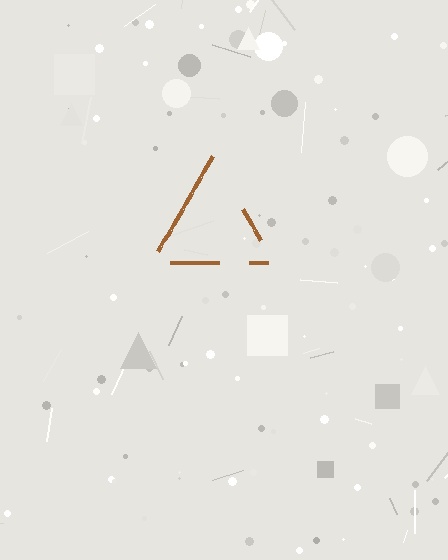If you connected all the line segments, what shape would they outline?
They would outline a triangle.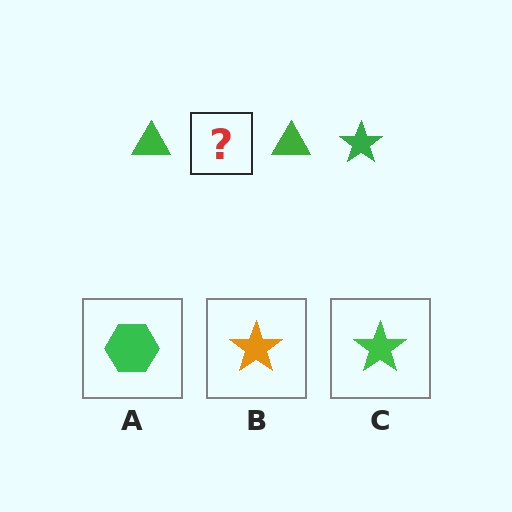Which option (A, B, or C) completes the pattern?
C.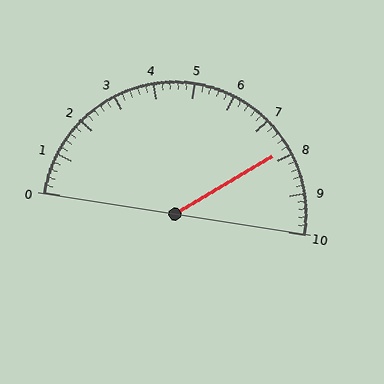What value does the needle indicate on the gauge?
The needle indicates approximately 7.8.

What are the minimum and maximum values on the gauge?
The gauge ranges from 0 to 10.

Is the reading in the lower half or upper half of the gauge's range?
The reading is in the upper half of the range (0 to 10).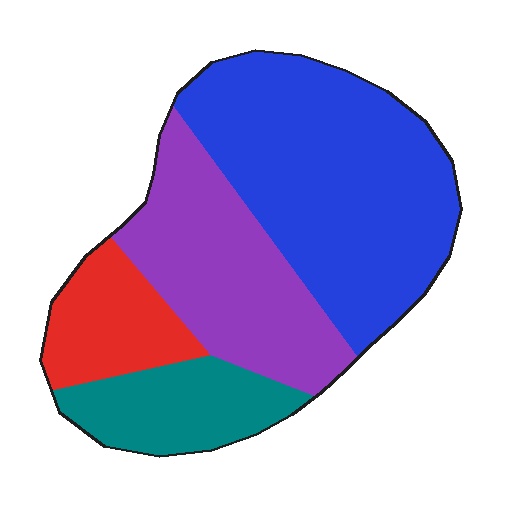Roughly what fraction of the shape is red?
Red covers 13% of the shape.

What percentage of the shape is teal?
Teal takes up about one sixth (1/6) of the shape.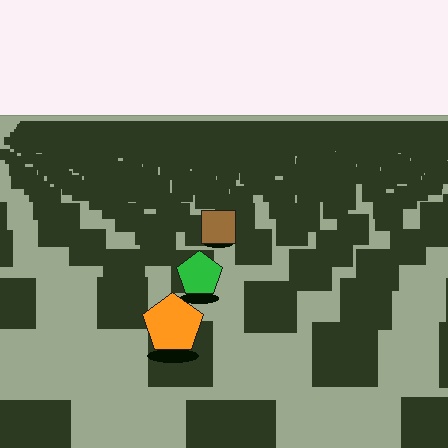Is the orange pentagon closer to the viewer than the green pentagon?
Yes. The orange pentagon is closer — you can tell from the texture gradient: the ground texture is coarser near it.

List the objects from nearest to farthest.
From nearest to farthest: the orange pentagon, the green pentagon, the brown square.